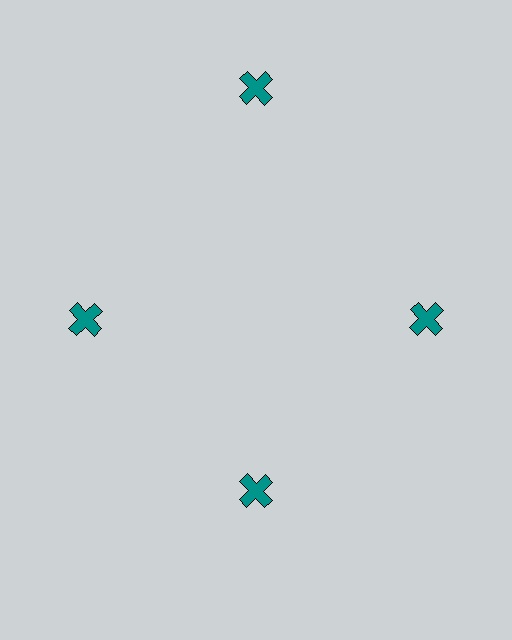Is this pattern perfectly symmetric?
No. The 4 teal crosses are arranged in a ring, but one element near the 12 o'clock position is pushed outward from the center, breaking the 4-fold rotational symmetry.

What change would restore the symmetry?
The symmetry would be restored by moving it inward, back onto the ring so that all 4 crosses sit at equal angles and equal distance from the center.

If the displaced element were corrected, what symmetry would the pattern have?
It would have 4-fold rotational symmetry — the pattern would map onto itself every 90 degrees.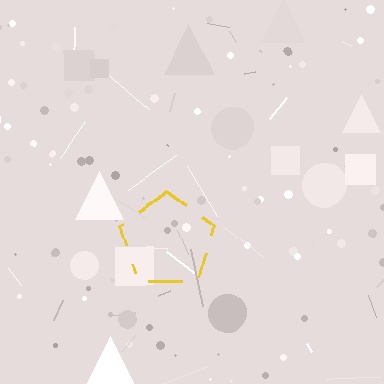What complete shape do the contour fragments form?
The contour fragments form a pentagon.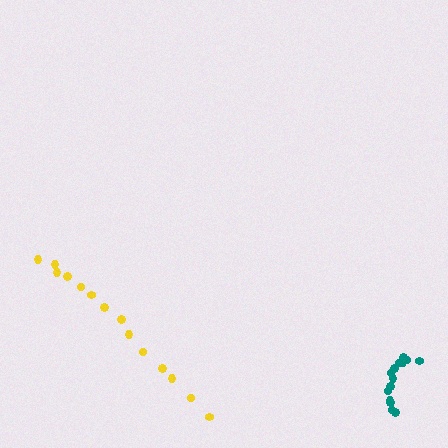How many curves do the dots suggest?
There are 2 distinct paths.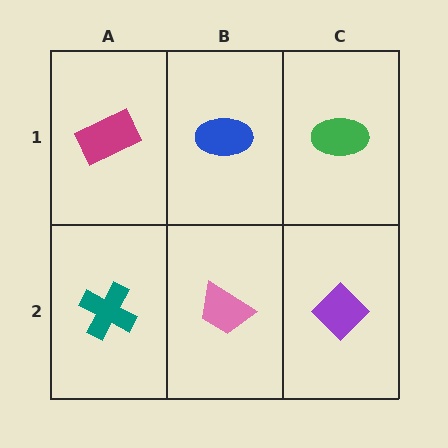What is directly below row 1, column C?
A purple diamond.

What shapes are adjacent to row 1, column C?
A purple diamond (row 2, column C), a blue ellipse (row 1, column B).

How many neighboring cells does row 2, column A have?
2.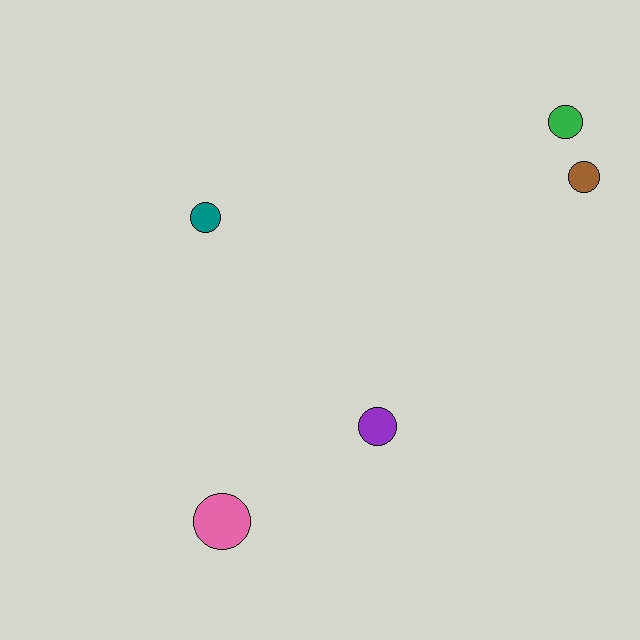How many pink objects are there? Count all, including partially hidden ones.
There is 1 pink object.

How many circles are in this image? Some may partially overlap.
There are 5 circles.